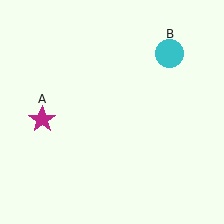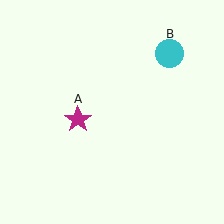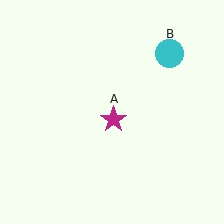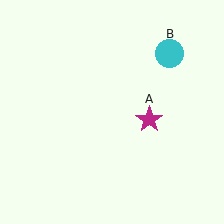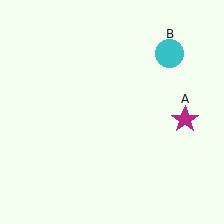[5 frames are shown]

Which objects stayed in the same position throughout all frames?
Cyan circle (object B) remained stationary.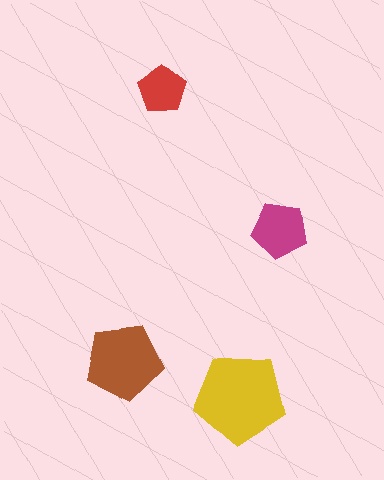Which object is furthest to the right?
The magenta pentagon is rightmost.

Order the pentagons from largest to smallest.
the yellow one, the brown one, the magenta one, the red one.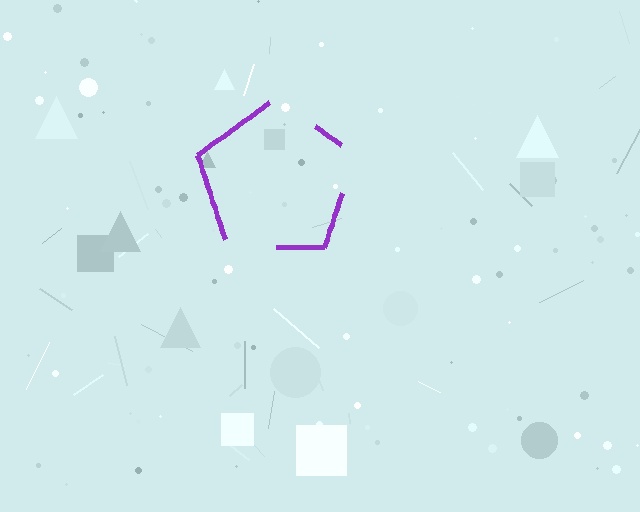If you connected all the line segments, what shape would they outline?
They would outline a pentagon.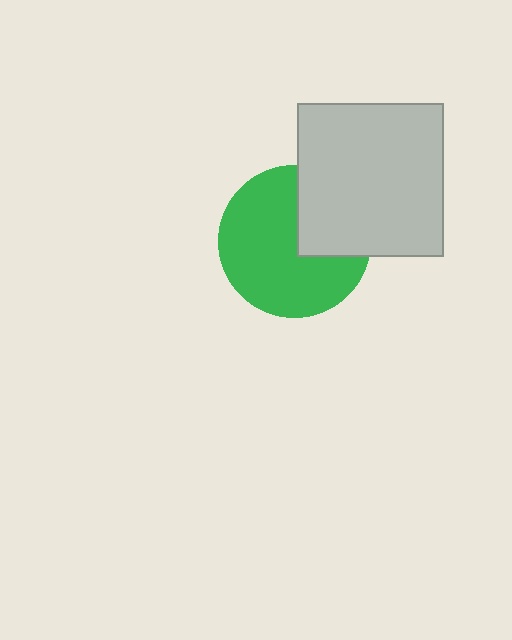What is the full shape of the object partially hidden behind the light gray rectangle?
The partially hidden object is a green circle.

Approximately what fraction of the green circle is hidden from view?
Roughly 30% of the green circle is hidden behind the light gray rectangle.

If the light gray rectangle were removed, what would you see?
You would see the complete green circle.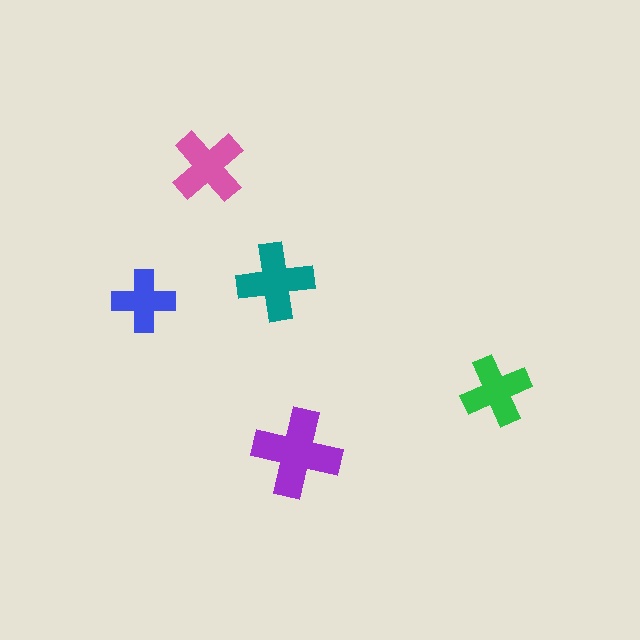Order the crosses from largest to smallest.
the purple one, the teal one, the pink one, the green one, the blue one.